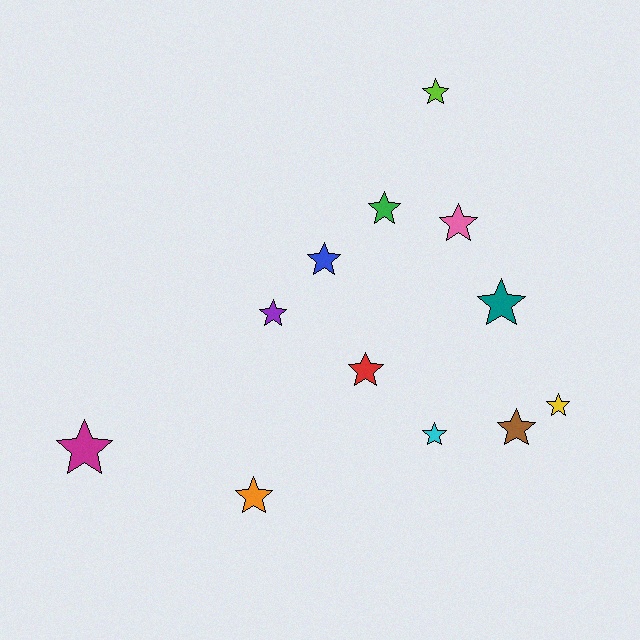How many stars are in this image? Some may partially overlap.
There are 12 stars.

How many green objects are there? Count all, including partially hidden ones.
There is 1 green object.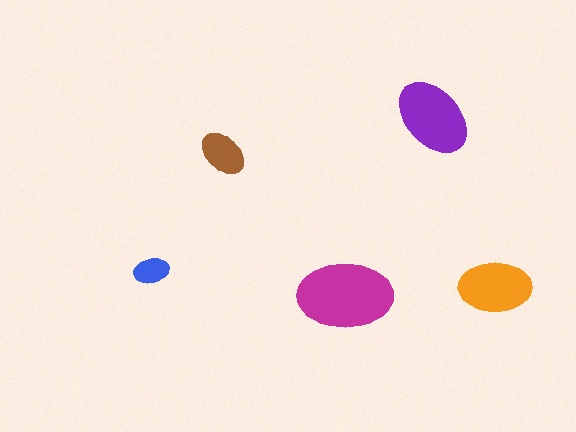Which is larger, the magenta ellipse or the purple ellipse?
The magenta one.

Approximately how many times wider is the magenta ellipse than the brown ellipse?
About 2 times wider.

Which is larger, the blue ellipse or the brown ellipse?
The brown one.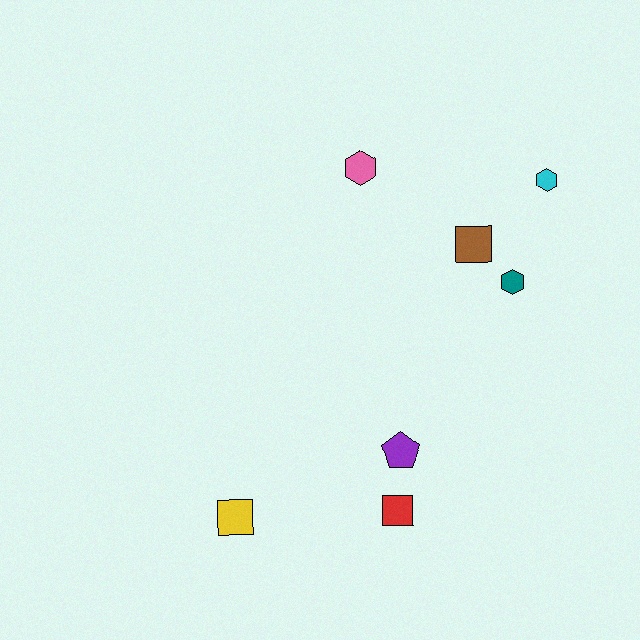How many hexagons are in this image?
There are 3 hexagons.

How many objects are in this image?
There are 7 objects.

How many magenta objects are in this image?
There are no magenta objects.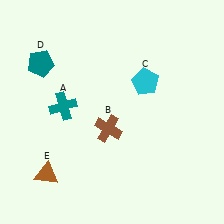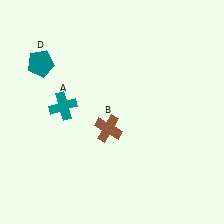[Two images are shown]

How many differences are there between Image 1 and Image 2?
There are 2 differences between the two images.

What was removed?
The cyan pentagon (C), the brown triangle (E) were removed in Image 2.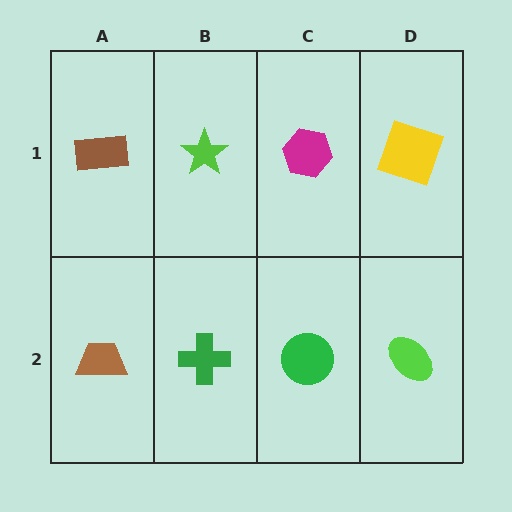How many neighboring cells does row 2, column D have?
2.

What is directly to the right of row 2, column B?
A green circle.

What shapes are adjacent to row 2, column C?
A magenta hexagon (row 1, column C), a green cross (row 2, column B), a lime ellipse (row 2, column D).